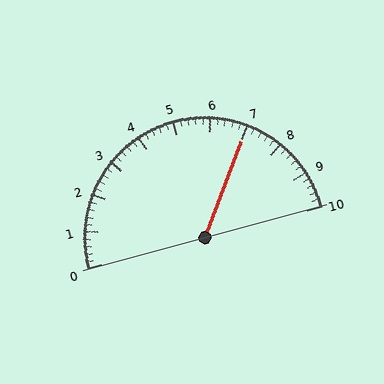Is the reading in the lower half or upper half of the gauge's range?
The reading is in the upper half of the range (0 to 10).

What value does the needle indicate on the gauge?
The needle indicates approximately 7.0.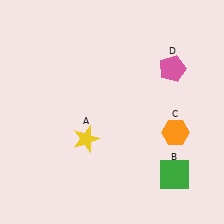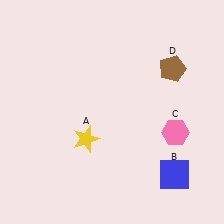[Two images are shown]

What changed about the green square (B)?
In Image 1, B is green. In Image 2, it changed to blue.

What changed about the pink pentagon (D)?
In Image 1, D is pink. In Image 2, it changed to brown.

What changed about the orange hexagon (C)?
In Image 1, C is orange. In Image 2, it changed to pink.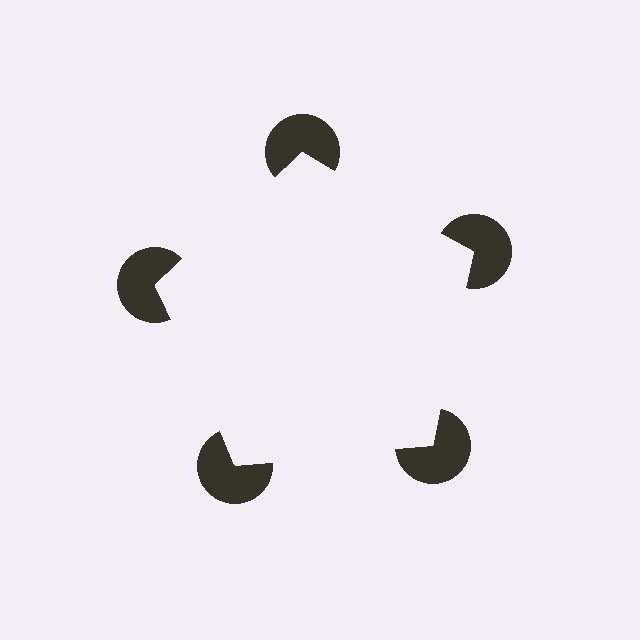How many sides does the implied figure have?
5 sides.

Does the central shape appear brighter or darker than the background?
It typically appears slightly brighter than the background, even though no actual brightness change is drawn.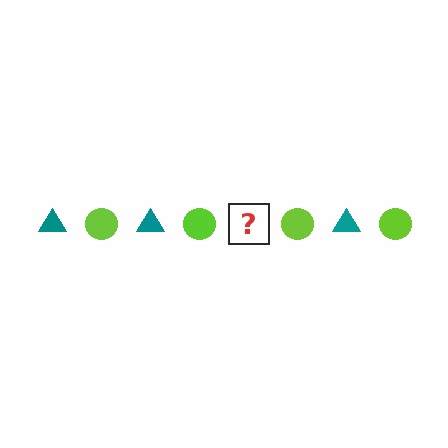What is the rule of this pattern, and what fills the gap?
The rule is that the pattern alternates between teal triangle and lime circle. The gap should be filled with a teal triangle.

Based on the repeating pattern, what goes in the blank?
The blank should be a teal triangle.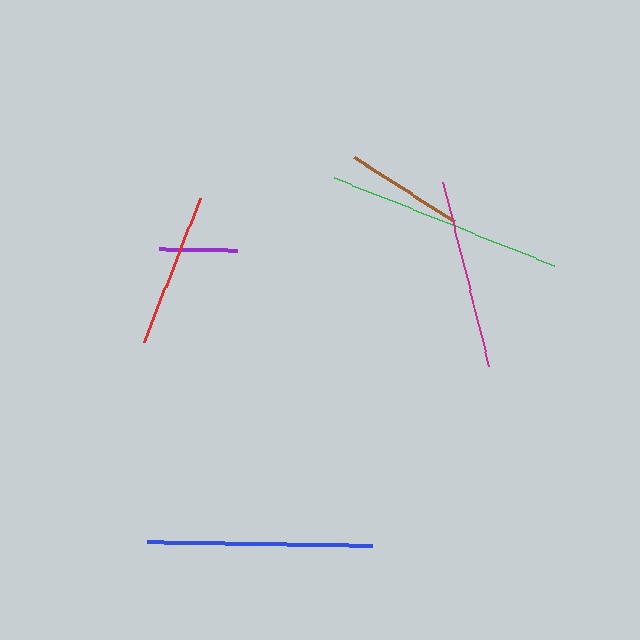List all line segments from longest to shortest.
From longest to shortest: green, blue, magenta, red, brown, purple.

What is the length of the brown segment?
The brown segment is approximately 118 pixels long.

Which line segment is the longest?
The green line is the longest at approximately 236 pixels.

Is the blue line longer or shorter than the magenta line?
The blue line is longer than the magenta line.